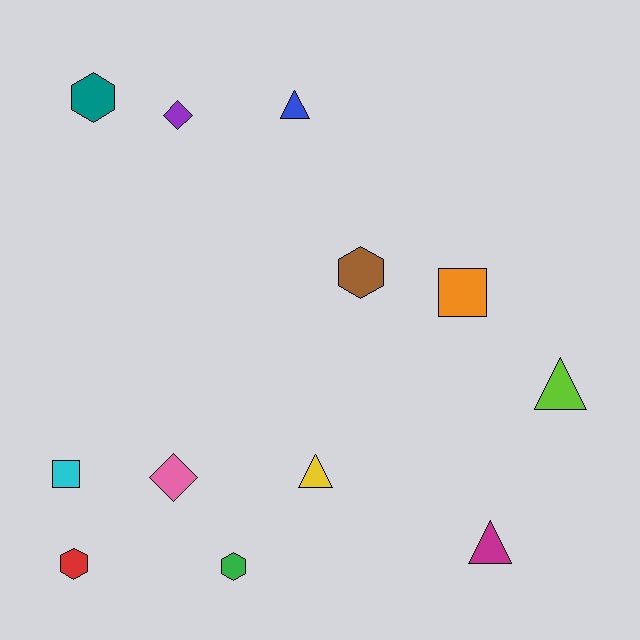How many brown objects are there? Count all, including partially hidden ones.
There is 1 brown object.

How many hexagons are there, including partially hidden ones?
There are 4 hexagons.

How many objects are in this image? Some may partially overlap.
There are 12 objects.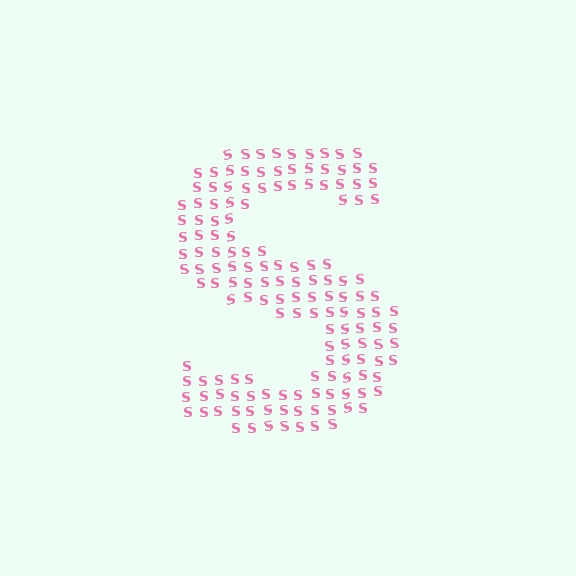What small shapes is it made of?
It is made of small letter S's.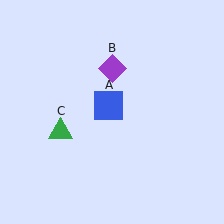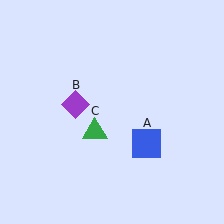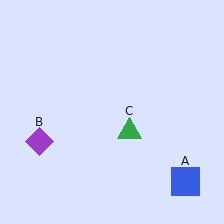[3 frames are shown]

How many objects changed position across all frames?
3 objects changed position: blue square (object A), purple diamond (object B), green triangle (object C).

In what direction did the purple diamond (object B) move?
The purple diamond (object B) moved down and to the left.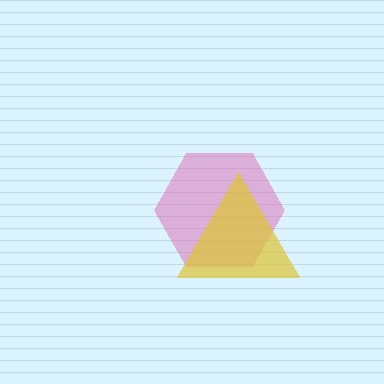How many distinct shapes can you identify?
There are 2 distinct shapes: a pink hexagon, a yellow triangle.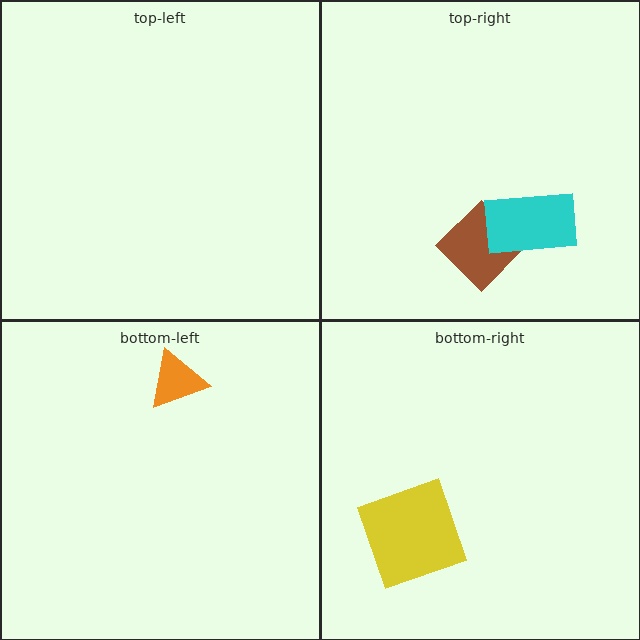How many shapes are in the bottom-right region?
1.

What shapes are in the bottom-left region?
The orange triangle.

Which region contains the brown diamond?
The top-right region.